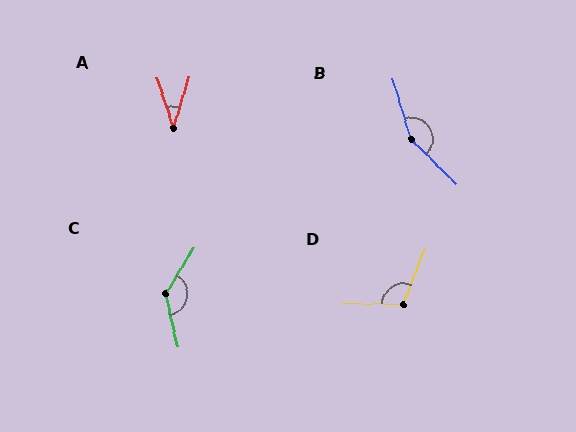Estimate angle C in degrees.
Approximately 135 degrees.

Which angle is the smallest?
A, at approximately 35 degrees.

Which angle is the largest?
B, at approximately 151 degrees.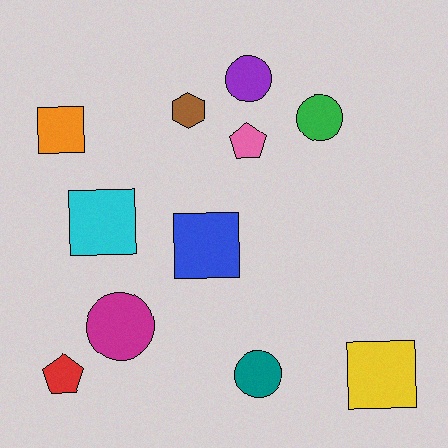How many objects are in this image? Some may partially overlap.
There are 11 objects.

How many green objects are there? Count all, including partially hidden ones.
There is 1 green object.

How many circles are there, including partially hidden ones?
There are 4 circles.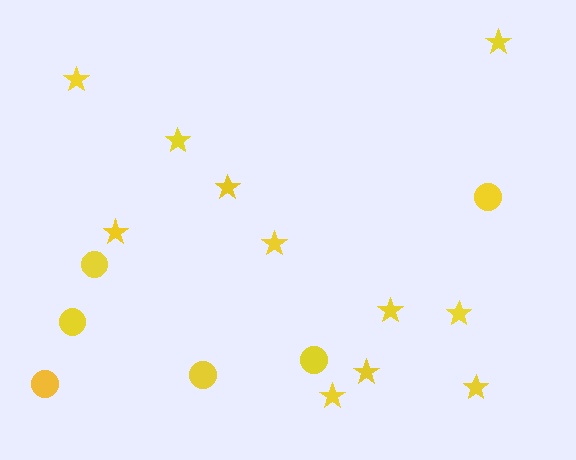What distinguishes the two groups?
There are 2 groups: one group of circles (6) and one group of stars (11).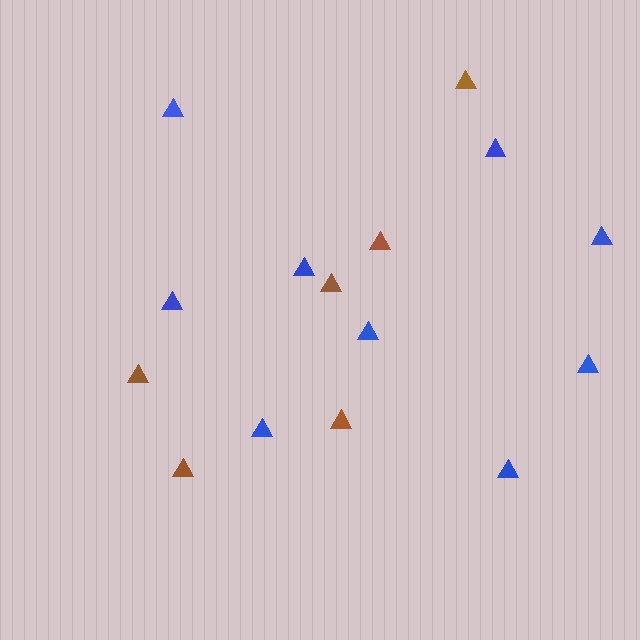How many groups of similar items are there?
There are 2 groups: one group of blue triangles (9) and one group of brown triangles (6).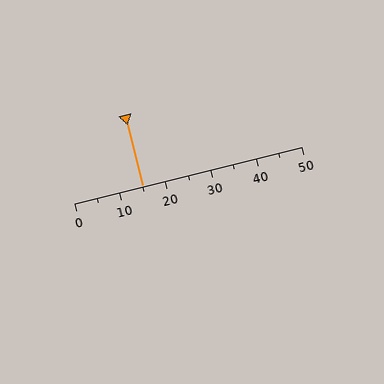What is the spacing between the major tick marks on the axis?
The major ticks are spaced 10 apart.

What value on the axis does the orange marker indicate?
The marker indicates approximately 15.